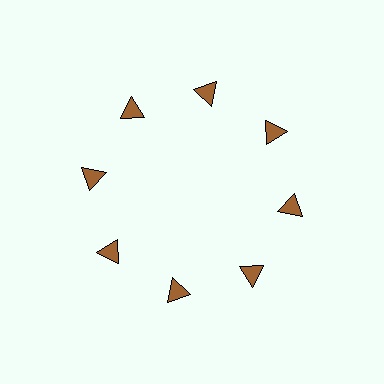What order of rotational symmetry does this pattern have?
This pattern has 8-fold rotational symmetry.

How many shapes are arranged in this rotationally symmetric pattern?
There are 8 shapes, arranged in 8 groups of 1.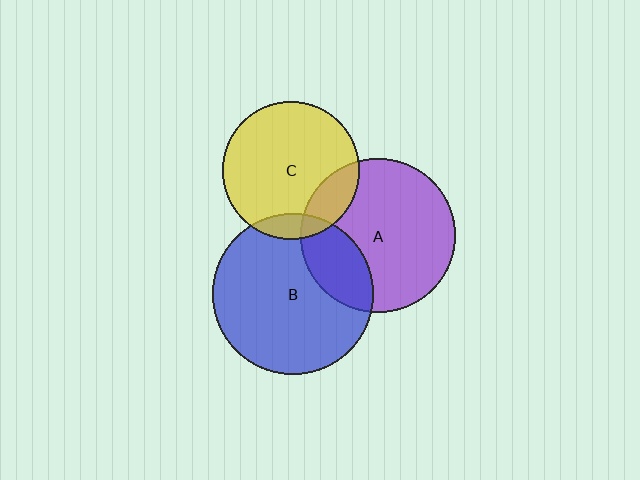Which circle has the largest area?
Circle B (blue).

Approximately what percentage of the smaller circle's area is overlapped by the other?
Approximately 15%.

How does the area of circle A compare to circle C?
Approximately 1.3 times.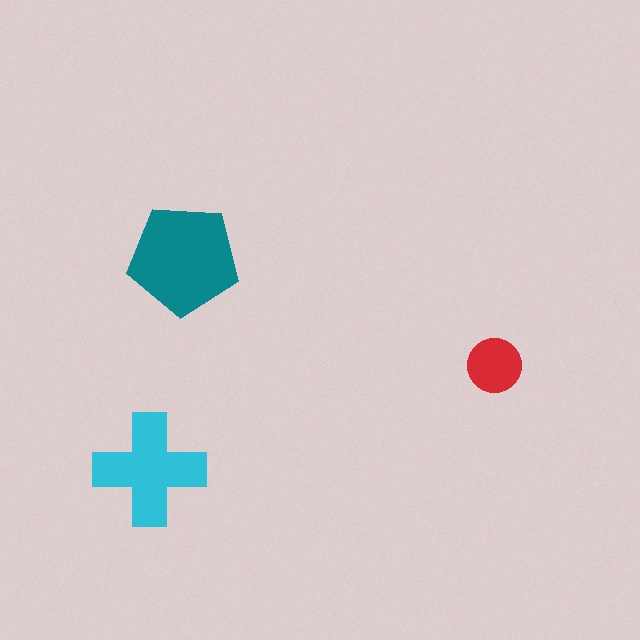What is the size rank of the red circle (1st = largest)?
3rd.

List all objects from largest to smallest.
The teal pentagon, the cyan cross, the red circle.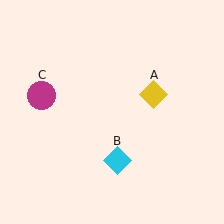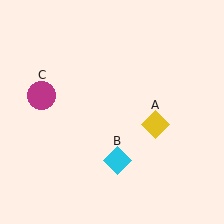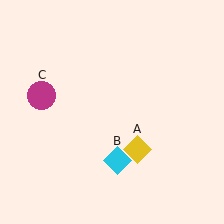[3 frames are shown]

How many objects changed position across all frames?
1 object changed position: yellow diamond (object A).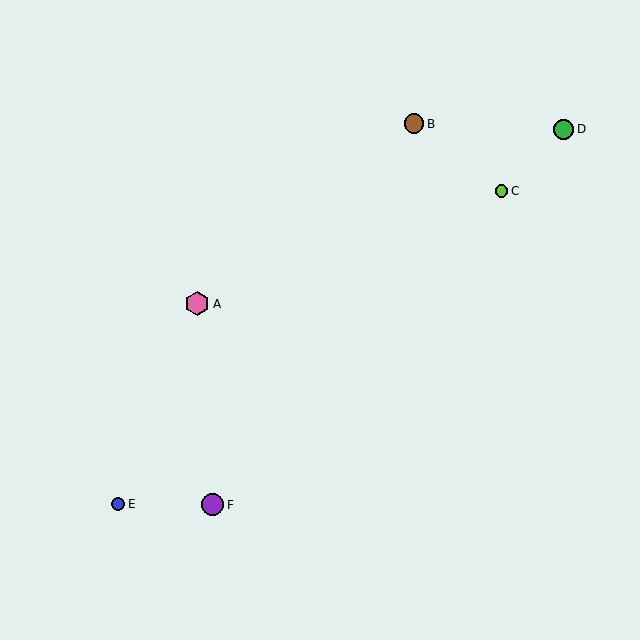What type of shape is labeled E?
Shape E is a blue circle.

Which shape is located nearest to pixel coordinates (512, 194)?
The lime circle (labeled C) at (502, 191) is nearest to that location.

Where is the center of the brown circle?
The center of the brown circle is at (414, 124).